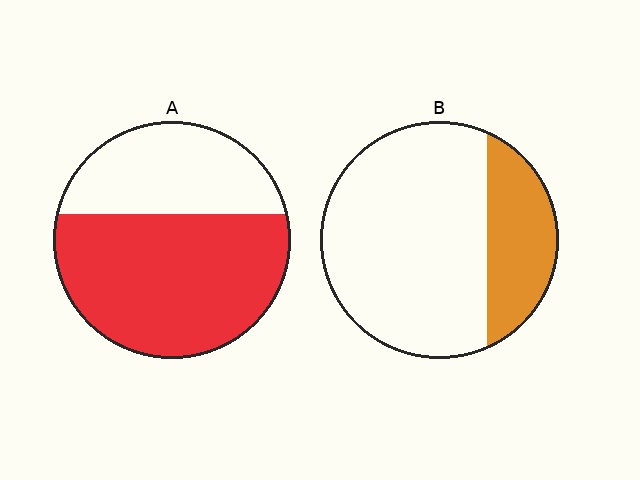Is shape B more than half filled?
No.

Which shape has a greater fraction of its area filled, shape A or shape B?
Shape A.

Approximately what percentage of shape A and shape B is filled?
A is approximately 65% and B is approximately 25%.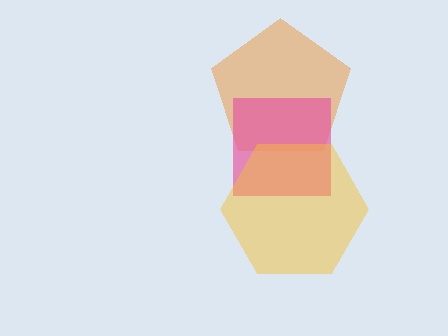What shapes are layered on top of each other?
The layered shapes are: an orange pentagon, a pink square, a yellow hexagon.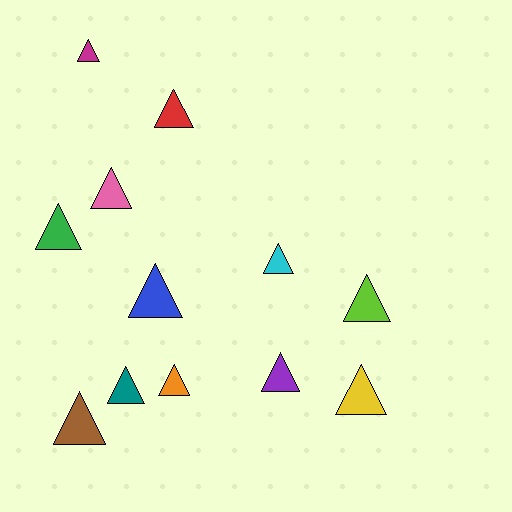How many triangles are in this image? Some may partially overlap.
There are 12 triangles.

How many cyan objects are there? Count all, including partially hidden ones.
There is 1 cyan object.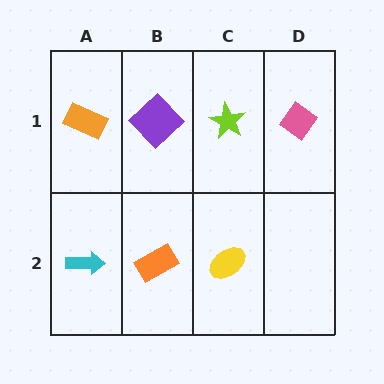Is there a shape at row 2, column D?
No, that cell is empty.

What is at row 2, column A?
A cyan arrow.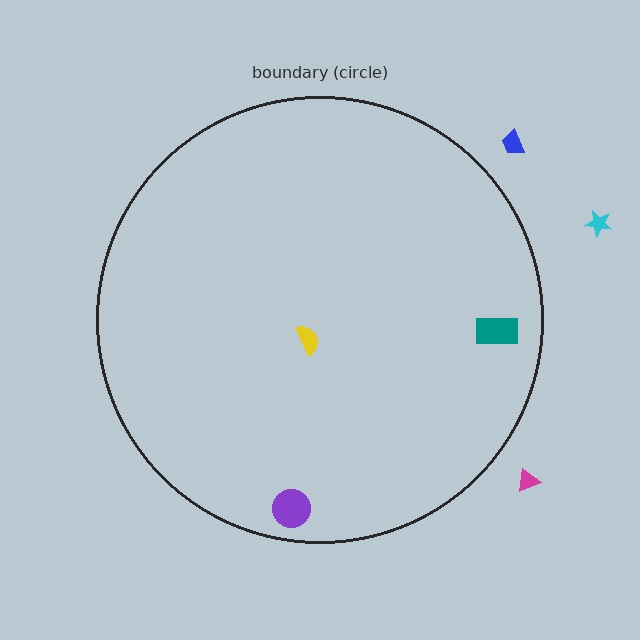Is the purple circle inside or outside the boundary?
Inside.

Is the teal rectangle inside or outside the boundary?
Inside.